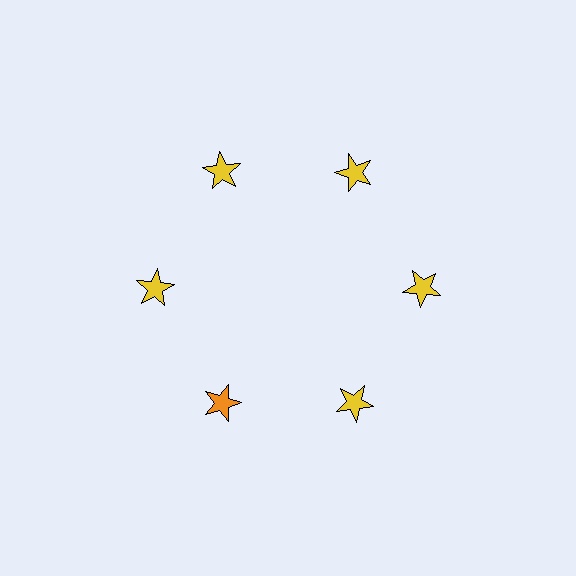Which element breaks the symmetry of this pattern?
The orange star at roughly the 7 o'clock position breaks the symmetry. All other shapes are yellow stars.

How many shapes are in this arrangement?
There are 6 shapes arranged in a ring pattern.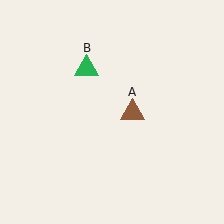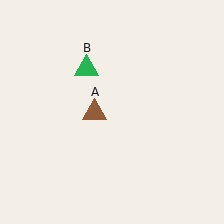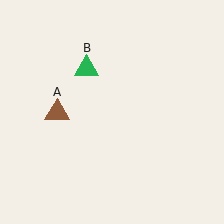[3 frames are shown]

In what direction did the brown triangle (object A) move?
The brown triangle (object A) moved left.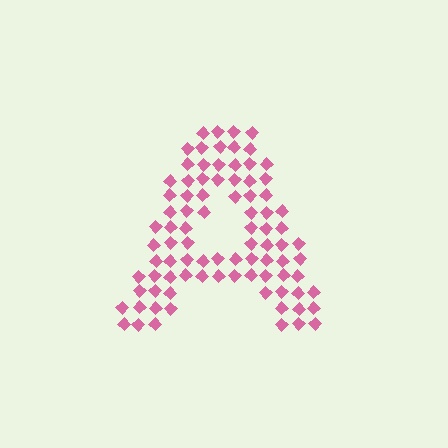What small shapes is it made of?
It is made of small diamonds.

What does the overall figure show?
The overall figure shows the letter A.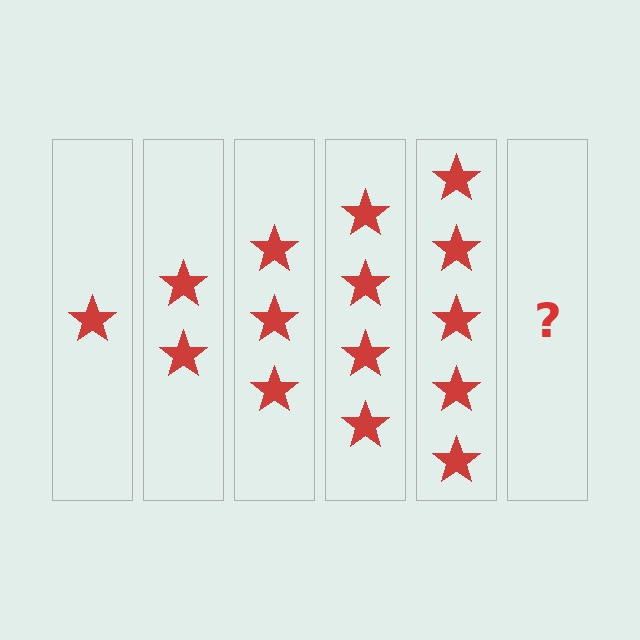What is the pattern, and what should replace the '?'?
The pattern is that each step adds one more star. The '?' should be 6 stars.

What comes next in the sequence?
The next element should be 6 stars.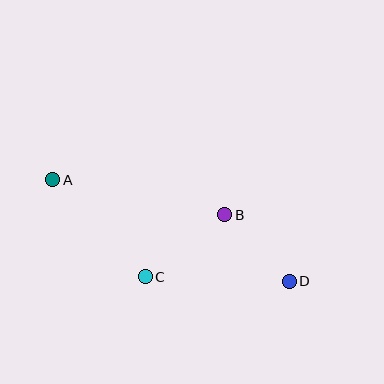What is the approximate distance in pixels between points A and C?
The distance between A and C is approximately 134 pixels.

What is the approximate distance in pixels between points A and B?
The distance between A and B is approximately 176 pixels.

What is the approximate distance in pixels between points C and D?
The distance between C and D is approximately 144 pixels.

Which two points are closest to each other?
Points B and D are closest to each other.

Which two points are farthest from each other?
Points A and D are farthest from each other.